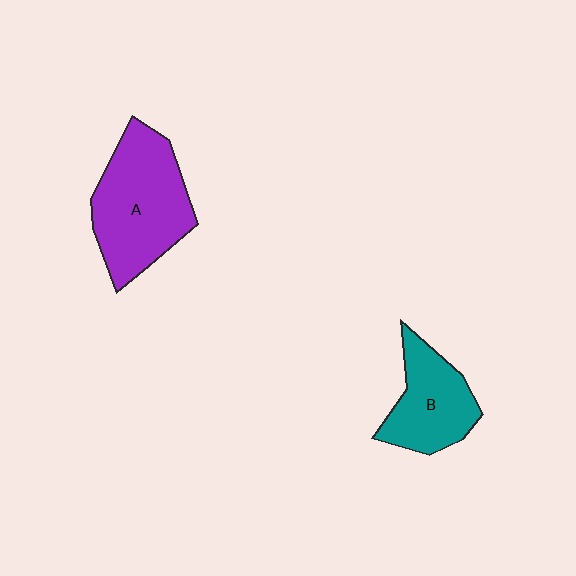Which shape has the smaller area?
Shape B (teal).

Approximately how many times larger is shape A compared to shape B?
Approximately 1.5 times.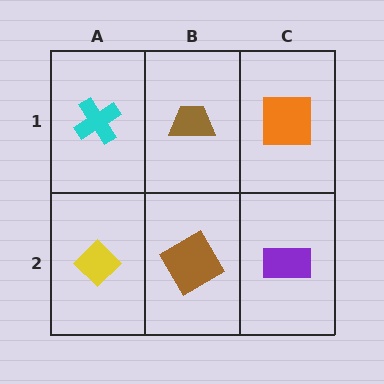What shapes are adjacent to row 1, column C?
A purple rectangle (row 2, column C), a brown trapezoid (row 1, column B).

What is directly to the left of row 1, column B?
A cyan cross.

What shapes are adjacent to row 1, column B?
A brown square (row 2, column B), a cyan cross (row 1, column A), an orange square (row 1, column C).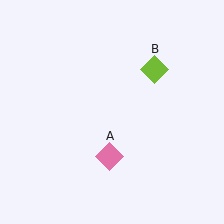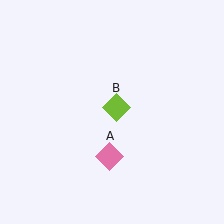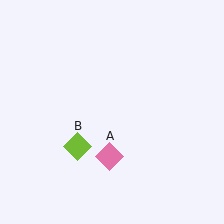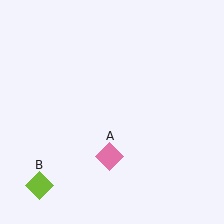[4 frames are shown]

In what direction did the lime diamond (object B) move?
The lime diamond (object B) moved down and to the left.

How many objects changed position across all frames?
1 object changed position: lime diamond (object B).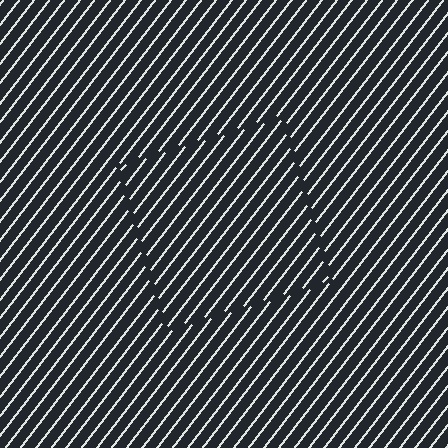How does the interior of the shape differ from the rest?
The interior of the shape contains the same grating, shifted by half a period — the contour is defined by the phase discontinuity where line-ends from the inner and outer gratings abut.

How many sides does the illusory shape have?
4 sides — the line-ends trace a square.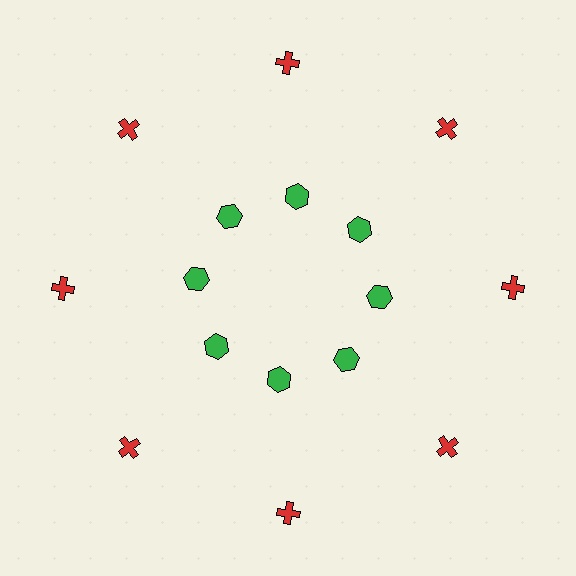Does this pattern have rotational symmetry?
Yes, this pattern has 8-fold rotational symmetry. It looks the same after rotating 45 degrees around the center.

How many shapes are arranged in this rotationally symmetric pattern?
There are 16 shapes, arranged in 8 groups of 2.